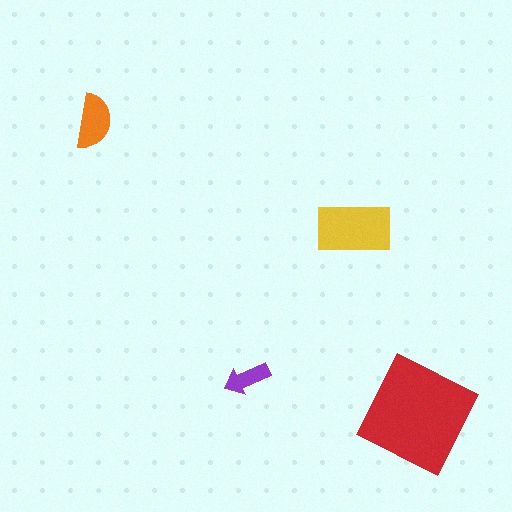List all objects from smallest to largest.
The purple arrow, the orange semicircle, the yellow rectangle, the red square.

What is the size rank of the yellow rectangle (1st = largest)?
2nd.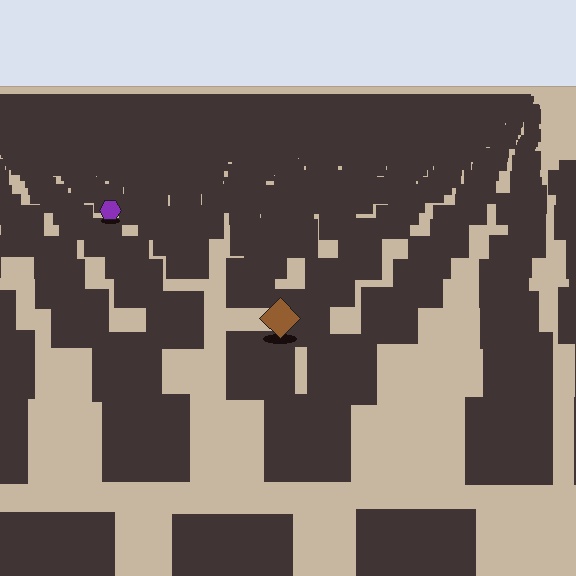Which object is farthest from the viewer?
The purple hexagon is farthest from the viewer. It appears smaller and the ground texture around it is denser.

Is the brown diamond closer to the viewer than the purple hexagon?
Yes. The brown diamond is closer — you can tell from the texture gradient: the ground texture is coarser near it.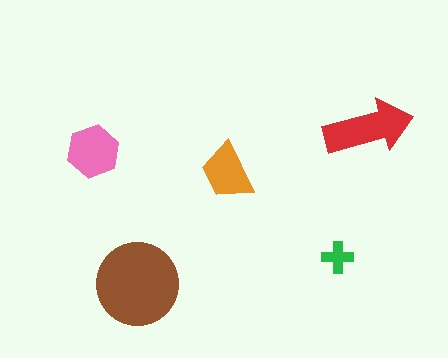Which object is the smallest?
The green cross.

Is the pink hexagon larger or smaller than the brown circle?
Smaller.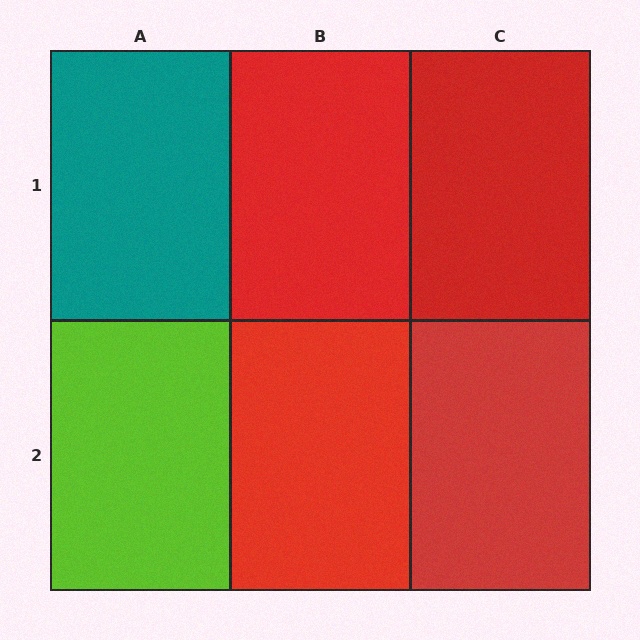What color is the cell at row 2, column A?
Lime.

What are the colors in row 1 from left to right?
Teal, red, red.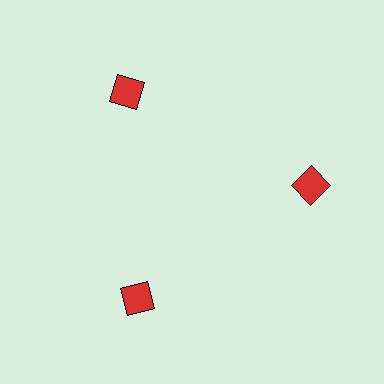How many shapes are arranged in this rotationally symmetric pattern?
There are 3 shapes, arranged in 3 groups of 1.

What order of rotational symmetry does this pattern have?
This pattern has 3-fold rotational symmetry.